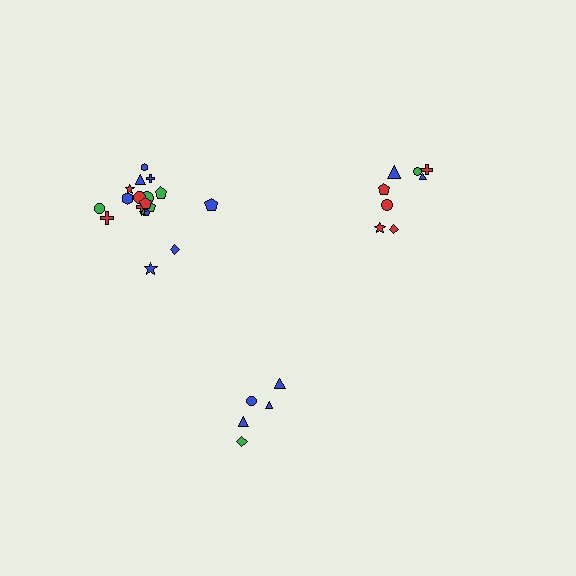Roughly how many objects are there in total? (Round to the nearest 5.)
Roughly 30 objects in total.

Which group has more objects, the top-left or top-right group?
The top-left group.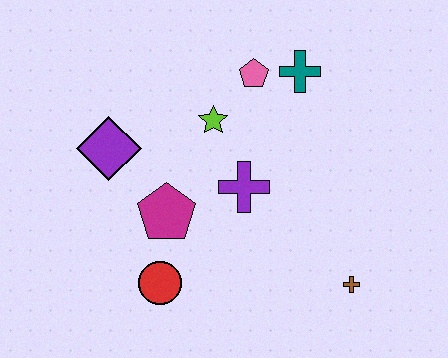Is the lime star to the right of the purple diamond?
Yes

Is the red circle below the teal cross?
Yes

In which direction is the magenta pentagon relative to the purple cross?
The magenta pentagon is to the left of the purple cross.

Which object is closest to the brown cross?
The purple cross is closest to the brown cross.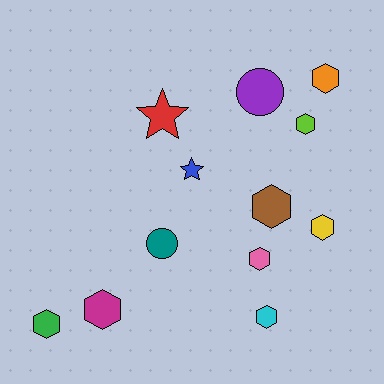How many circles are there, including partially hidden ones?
There are 2 circles.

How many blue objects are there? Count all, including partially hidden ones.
There is 1 blue object.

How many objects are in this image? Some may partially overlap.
There are 12 objects.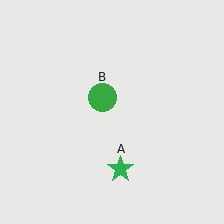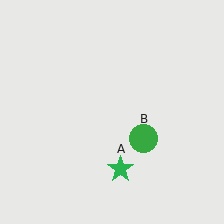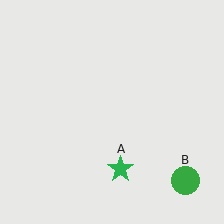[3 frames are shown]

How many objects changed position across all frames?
1 object changed position: green circle (object B).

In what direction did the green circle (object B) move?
The green circle (object B) moved down and to the right.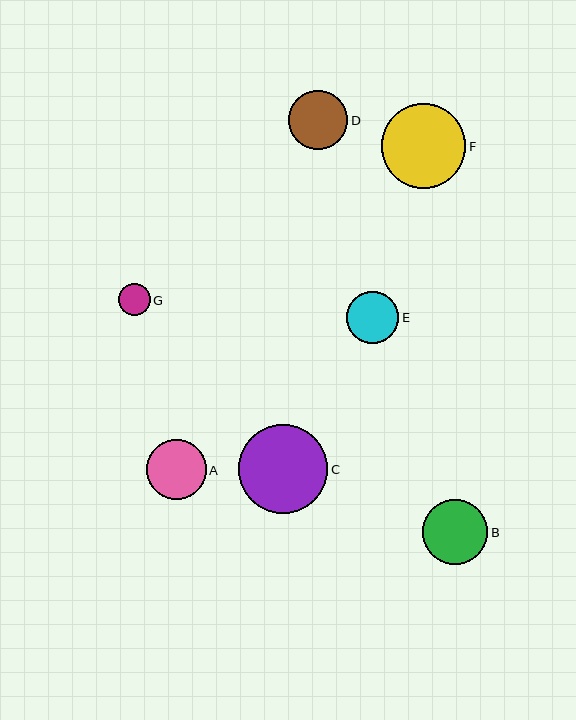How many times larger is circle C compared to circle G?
Circle C is approximately 2.8 times the size of circle G.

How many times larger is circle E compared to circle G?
Circle E is approximately 1.6 times the size of circle G.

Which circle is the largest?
Circle C is the largest with a size of approximately 89 pixels.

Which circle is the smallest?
Circle G is the smallest with a size of approximately 32 pixels.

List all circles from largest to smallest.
From largest to smallest: C, F, B, A, D, E, G.